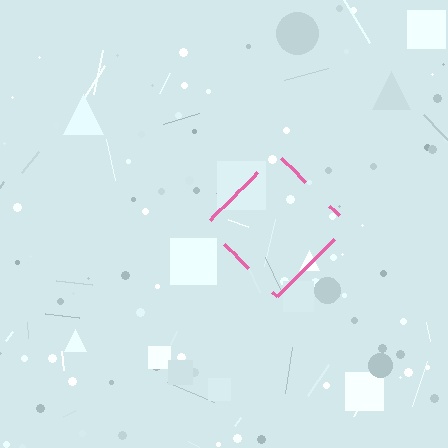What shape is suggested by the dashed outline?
The dashed outline suggests a diamond.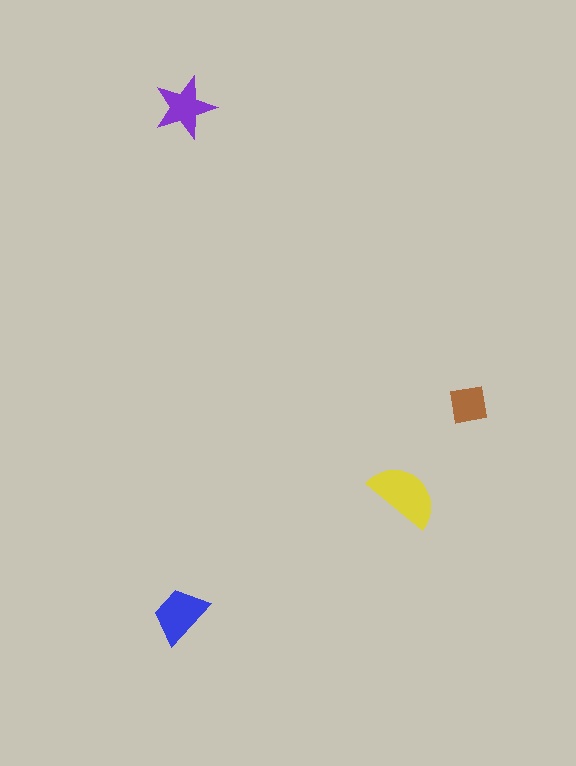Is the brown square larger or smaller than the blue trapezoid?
Smaller.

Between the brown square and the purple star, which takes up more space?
The purple star.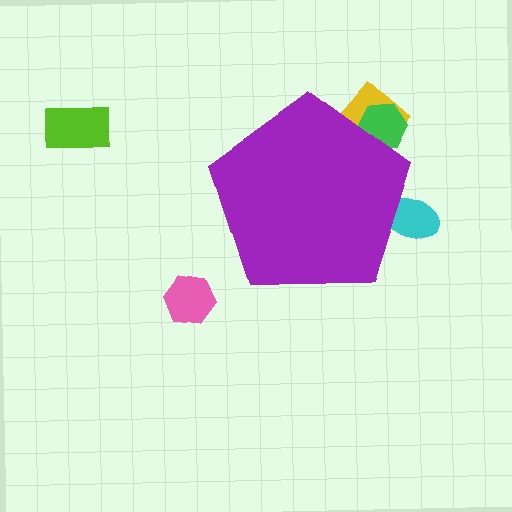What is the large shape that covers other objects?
A purple pentagon.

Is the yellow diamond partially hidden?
Yes, the yellow diamond is partially hidden behind the purple pentagon.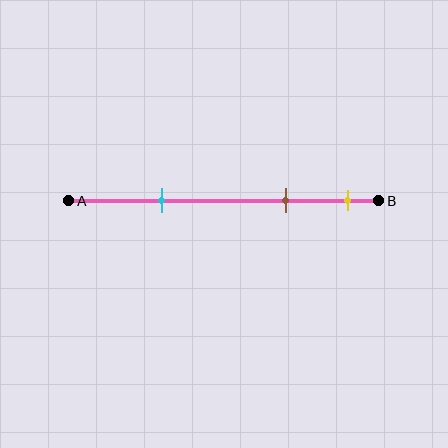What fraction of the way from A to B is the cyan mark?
The cyan mark is approximately 30% (0.3) of the way from A to B.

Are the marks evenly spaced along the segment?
No, the marks are not evenly spaced.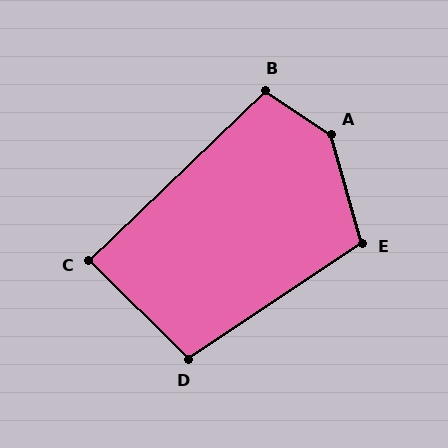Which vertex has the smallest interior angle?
C, at approximately 89 degrees.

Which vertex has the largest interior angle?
A, at approximately 140 degrees.